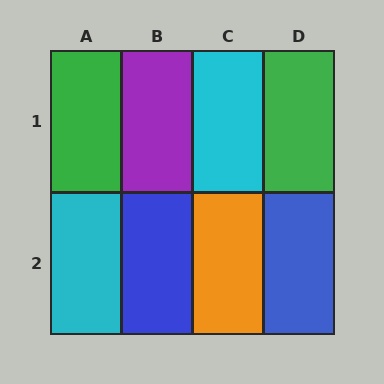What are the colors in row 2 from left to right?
Cyan, blue, orange, blue.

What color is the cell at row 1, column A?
Green.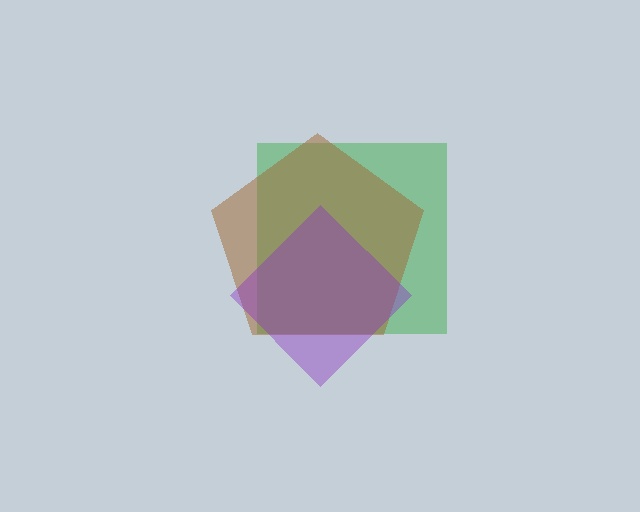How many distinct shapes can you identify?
There are 3 distinct shapes: a green square, a brown pentagon, a purple diamond.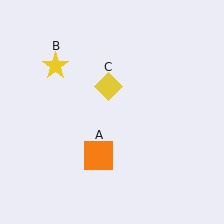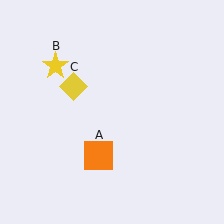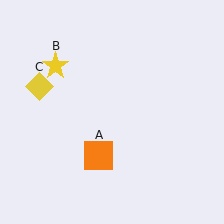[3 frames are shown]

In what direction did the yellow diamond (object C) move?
The yellow diamond (object C) moved left.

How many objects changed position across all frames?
1 object changed position: yellow diamond (object C).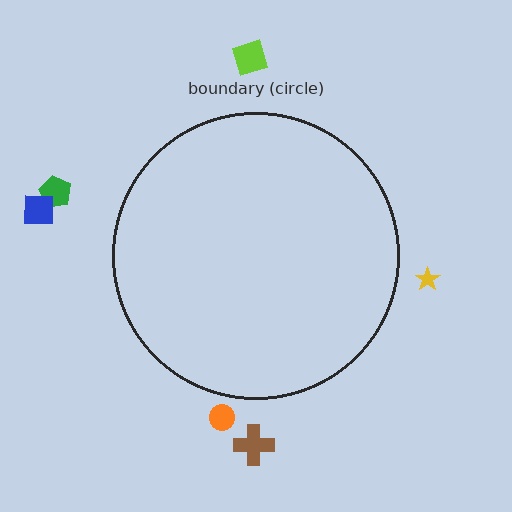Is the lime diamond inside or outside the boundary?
Outside.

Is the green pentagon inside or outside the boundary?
Outside.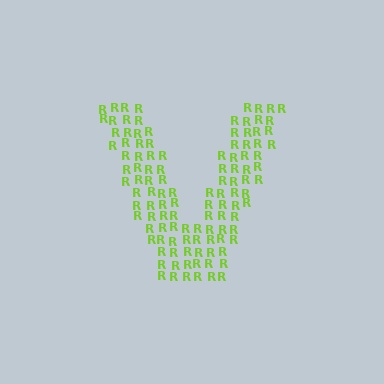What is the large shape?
The large shape is the letter V.